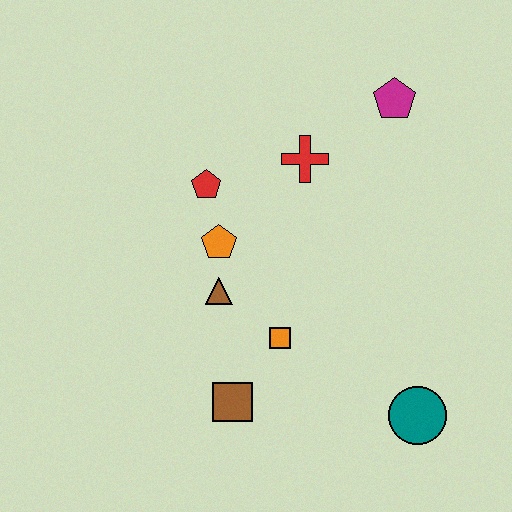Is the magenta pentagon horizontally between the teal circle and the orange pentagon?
Yes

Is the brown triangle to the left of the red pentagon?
No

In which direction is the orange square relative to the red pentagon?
The orange square is below the red pentagon.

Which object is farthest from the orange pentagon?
The teal circle is farthest from the orange pentagon.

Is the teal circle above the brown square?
No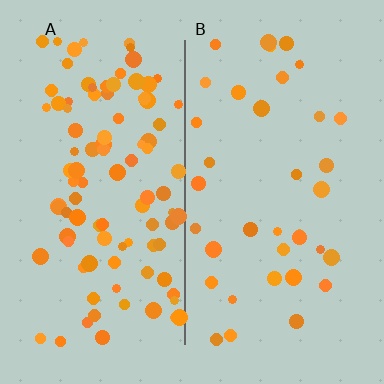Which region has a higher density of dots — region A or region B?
A (the left).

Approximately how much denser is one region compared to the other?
Approximately 2.7× — region A over region B.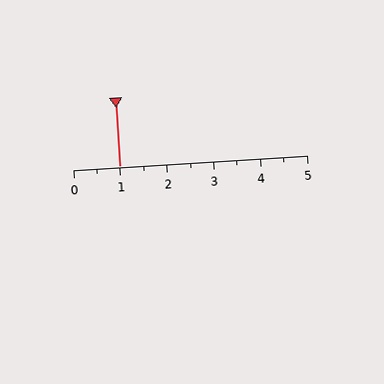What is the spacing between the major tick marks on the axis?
The major ticks are spaced 1 apart.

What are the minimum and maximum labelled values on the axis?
The axis runs from 0 to 5.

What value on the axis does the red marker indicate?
The marker indicates approximately 1.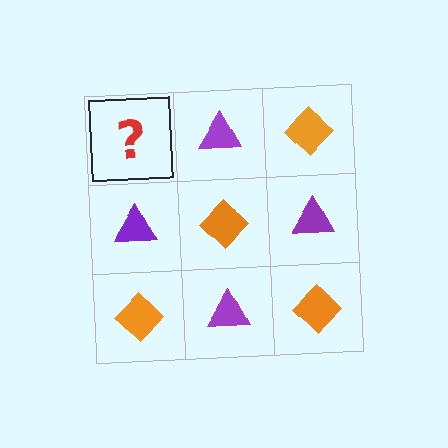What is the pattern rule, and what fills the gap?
The rule is that it alternates orange diamond and purple triangle in a checkerboard pattern. The gap should be filled with an orange diamond.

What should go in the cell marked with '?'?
The missing cell should contain an orange diamond.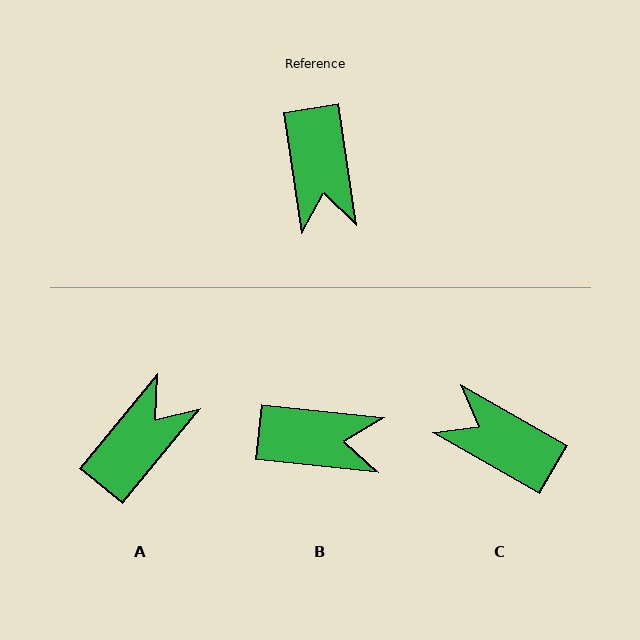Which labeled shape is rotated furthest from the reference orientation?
A, about 132 degrees away.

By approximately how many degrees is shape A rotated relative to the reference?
Approximately 132 degrees counter-clockwise.